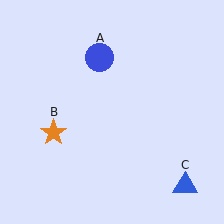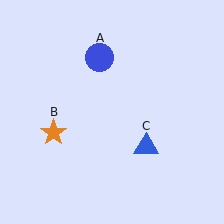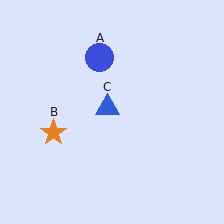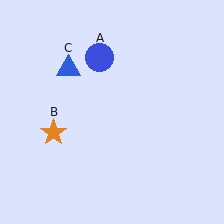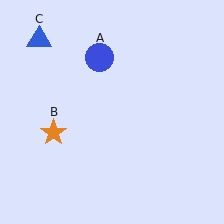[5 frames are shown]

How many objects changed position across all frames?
1 object changed position: blue triangle (object C).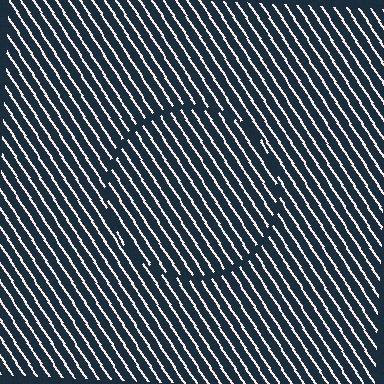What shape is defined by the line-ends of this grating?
An illusory circle. The interior of the shape contains the same grating, shifted by half a period — the contour is defined by the phase discontinuity where line-ends from the inner and outer gratings abut.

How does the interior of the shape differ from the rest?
The interior of the shape contains the same grating, shifted by half a period — the contour is defined by the phase discontinuity where line-ends from the inner and outer gratings abut.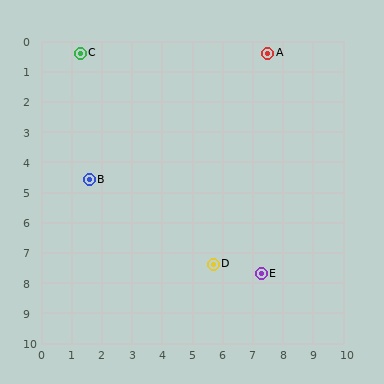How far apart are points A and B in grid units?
Points A and B are about 7.2 grid units apart.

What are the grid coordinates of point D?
Point D is at approximately (5.7, 7.4).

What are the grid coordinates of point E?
Point E is at approximately (7.3, 7.7).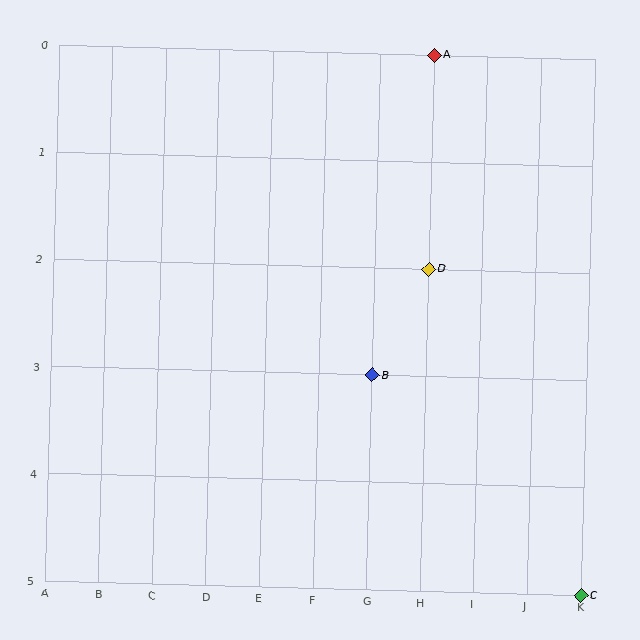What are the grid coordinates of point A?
Point A is at grid coordinates (H, 0).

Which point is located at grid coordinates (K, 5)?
Point C is at (K, 5).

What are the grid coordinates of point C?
Point C is at grid coordinates (K, 5).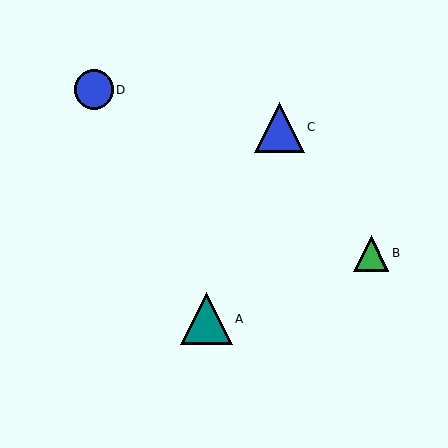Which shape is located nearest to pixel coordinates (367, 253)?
The green triangle (labeled B) at (371, 253) is nearest to that location.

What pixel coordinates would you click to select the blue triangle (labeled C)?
Click at (279, 127) to select the blue triangle C.